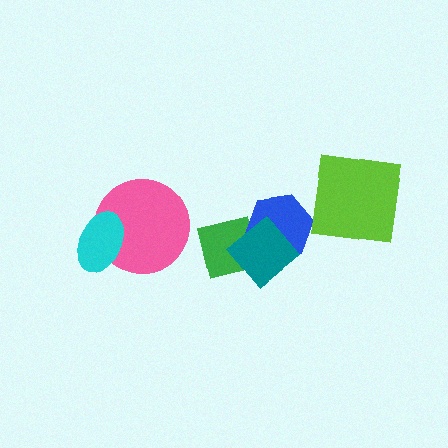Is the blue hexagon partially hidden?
Yes, it is partially covered by another shape.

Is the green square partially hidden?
Yes, it is partially covered by another shape.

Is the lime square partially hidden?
No, no other shape covers it.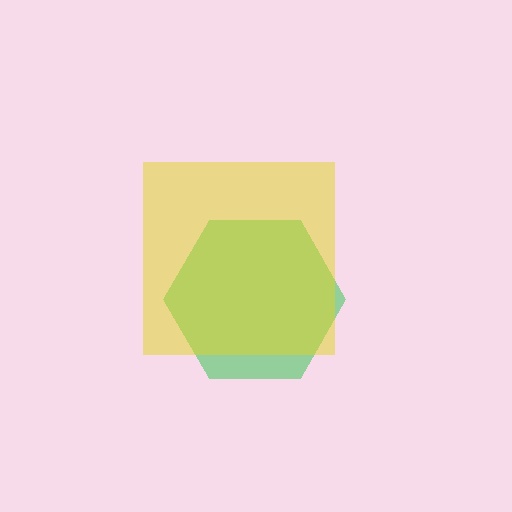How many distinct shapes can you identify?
There are 2 distinct shapes: a green hexagon, a yellow square.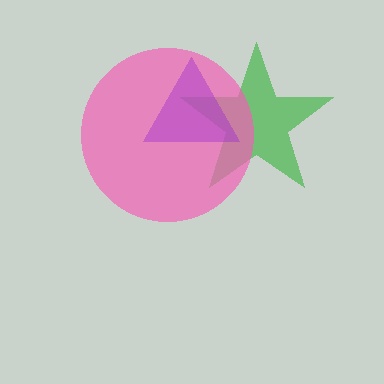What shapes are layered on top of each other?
The layered shapes are: a green star, a pink circle, a purple triangle.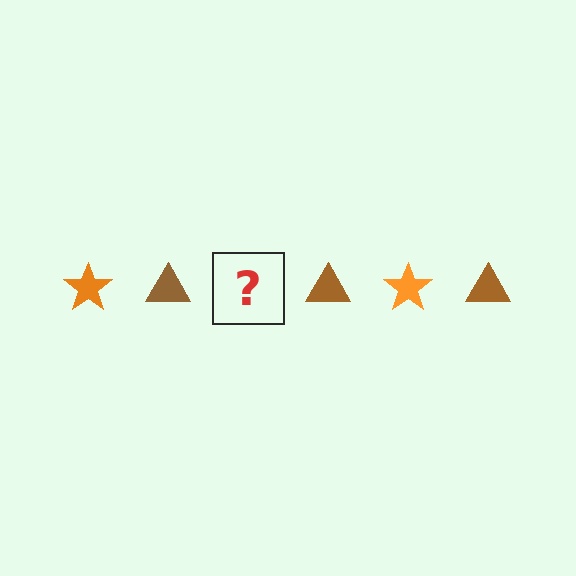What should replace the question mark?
The question mark should be replaced with an orange star.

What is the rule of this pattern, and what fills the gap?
The rule is that the pattern alternates between orange star and brown triangle. The gap should be filled with an orange star.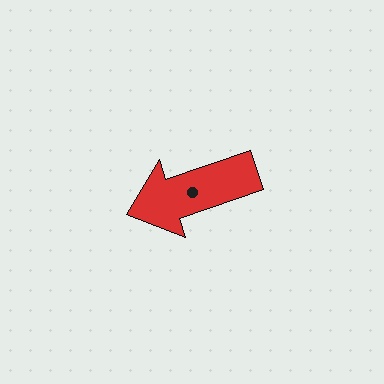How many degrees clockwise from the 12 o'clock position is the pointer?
Approximately 251 degrees.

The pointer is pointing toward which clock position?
Roughly 8 o'clock.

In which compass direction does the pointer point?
West.